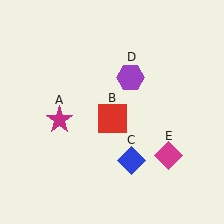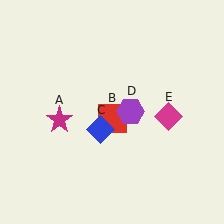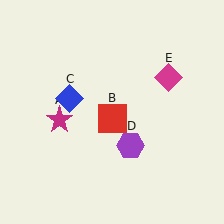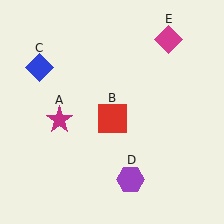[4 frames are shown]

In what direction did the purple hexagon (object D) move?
The purple hexagon (object D) moved down.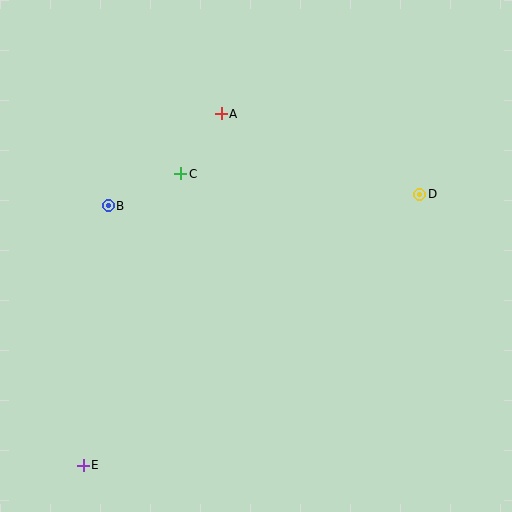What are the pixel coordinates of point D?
Point D is at (420, 194).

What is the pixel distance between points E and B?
The distance between E and B is 261 pixels.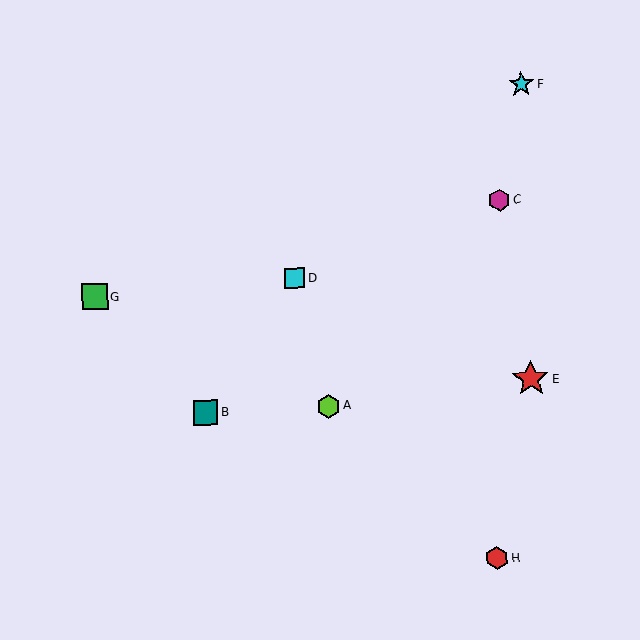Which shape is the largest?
The red star (labeled E) is the largest.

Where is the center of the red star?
The center of the red star is at (531, 379).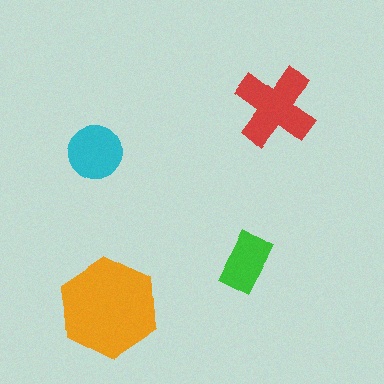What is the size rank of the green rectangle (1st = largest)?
4th.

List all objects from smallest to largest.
The green rectangle, the cyan circle, the red cross, the orange hexagon.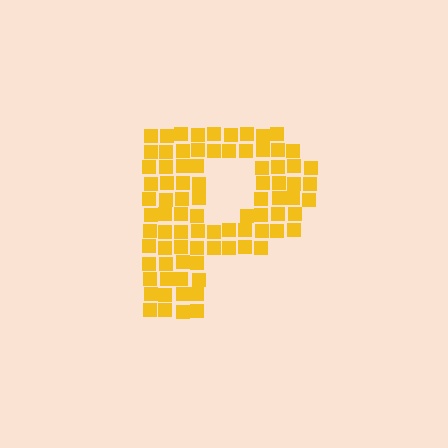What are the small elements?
The small elements are squares.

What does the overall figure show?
The overall figure shows the letter P.